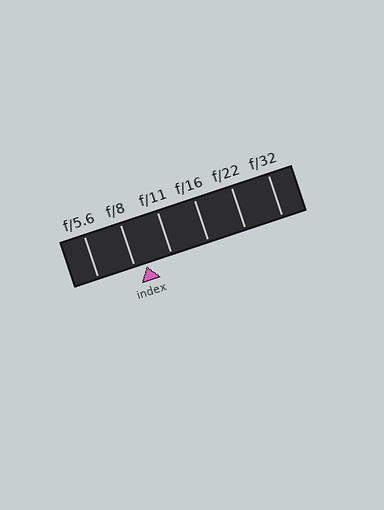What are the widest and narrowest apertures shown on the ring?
The widest aperture shown is f/5.6 and the narrowest is f/32.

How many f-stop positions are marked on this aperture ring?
There are 6 f-stop positions marked.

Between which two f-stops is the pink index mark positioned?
The index mark is between f/8 and f/11.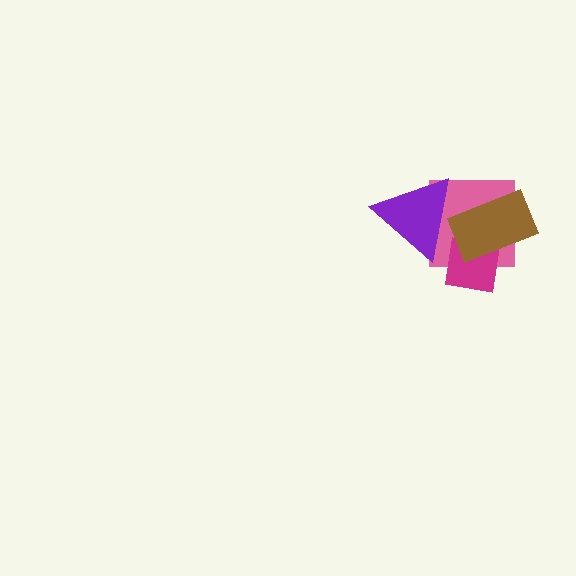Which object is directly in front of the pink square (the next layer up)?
The purple triangle is directly in front of the pink square.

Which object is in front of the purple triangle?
The brown rectangle is in front of the purple triangle.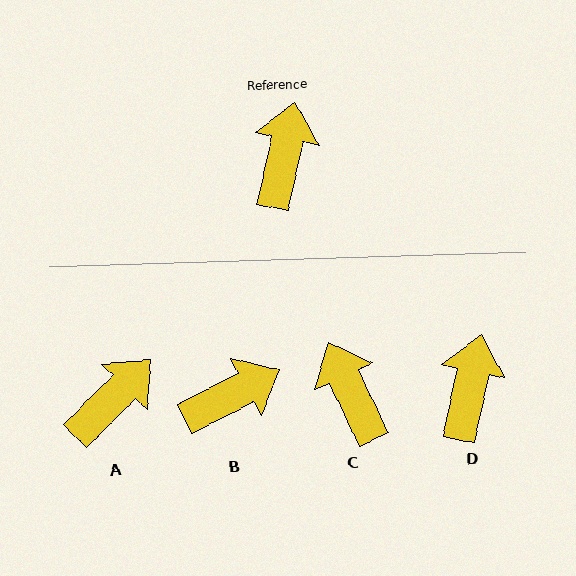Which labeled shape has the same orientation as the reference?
D.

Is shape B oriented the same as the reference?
No, it is off by about 50 degrees.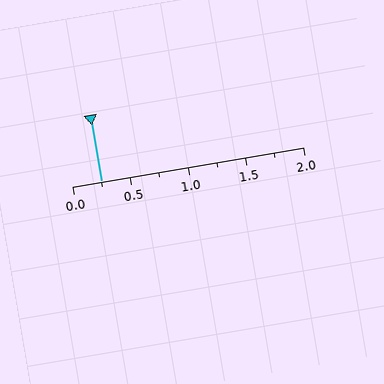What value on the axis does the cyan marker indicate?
The marker indicates approximately 0.25.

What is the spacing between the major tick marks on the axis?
The major ticks are spaced 0.5 apart.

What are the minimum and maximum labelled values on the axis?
The axis runs from 0.0 to 2.0.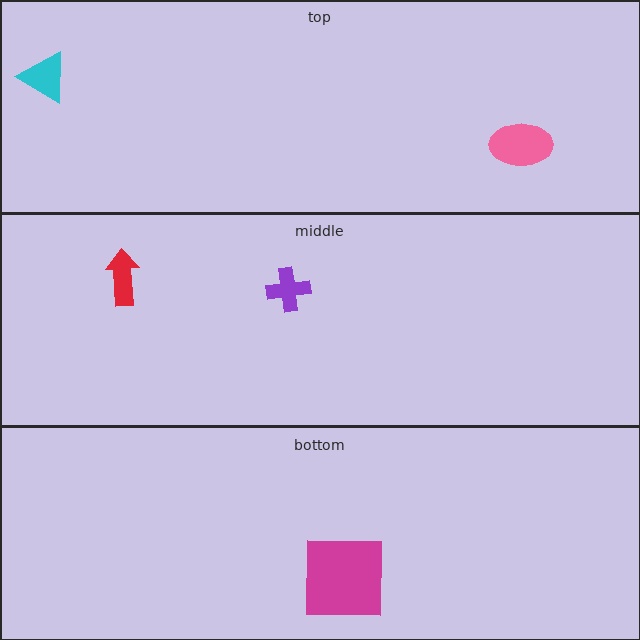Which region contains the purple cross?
The middle region.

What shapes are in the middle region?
The purple cross, the red arrow.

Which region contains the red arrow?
The middle region.